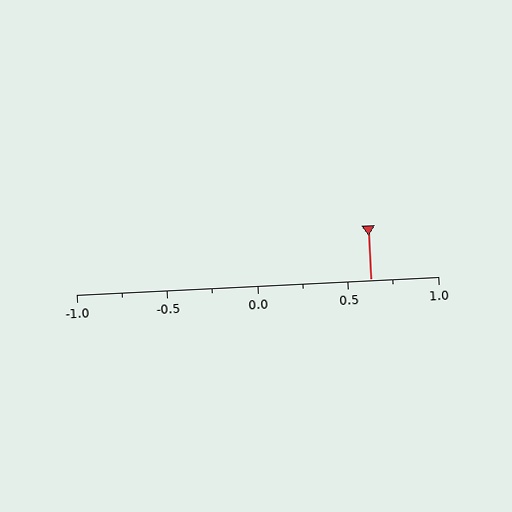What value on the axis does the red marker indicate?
The marker indicates approximately 0.62.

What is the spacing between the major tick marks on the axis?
The major ticks are spaced 0.5 apart.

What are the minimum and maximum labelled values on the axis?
The axis runs from -1.0 to 1.0.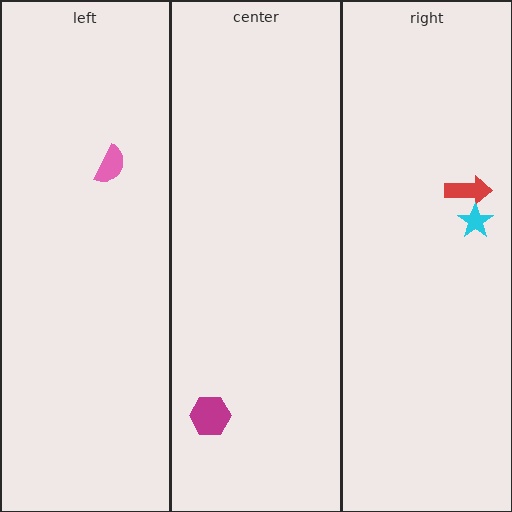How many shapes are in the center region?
1.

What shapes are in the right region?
The red arrow, the cyan star.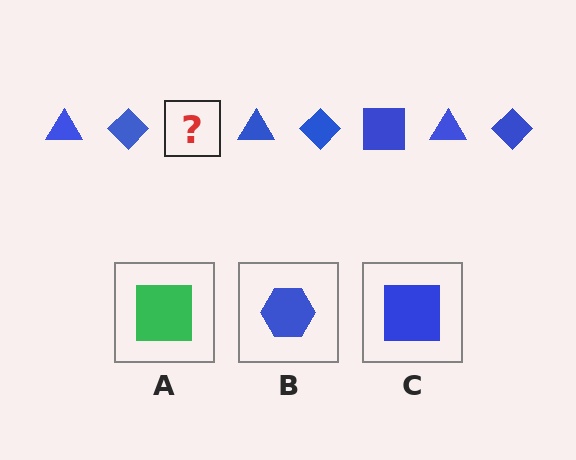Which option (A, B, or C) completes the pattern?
C.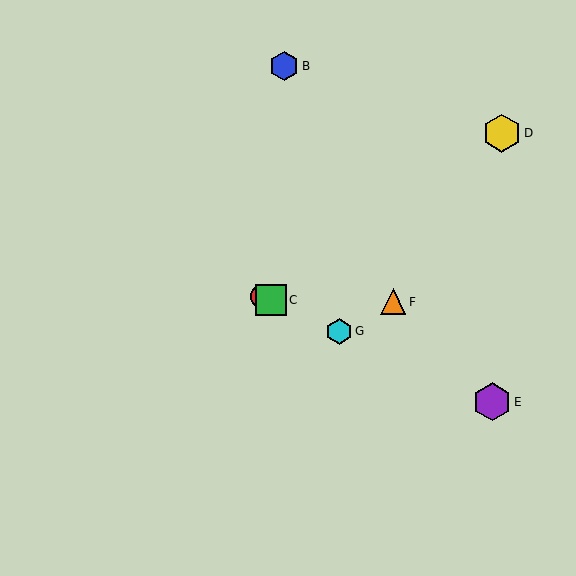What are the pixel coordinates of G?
Object G is at (339, 331).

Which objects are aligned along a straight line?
Objects A, C, E, G are aligned along a straight line.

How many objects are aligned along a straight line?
4 objects (A, C, E, G) are aligned along a straight line.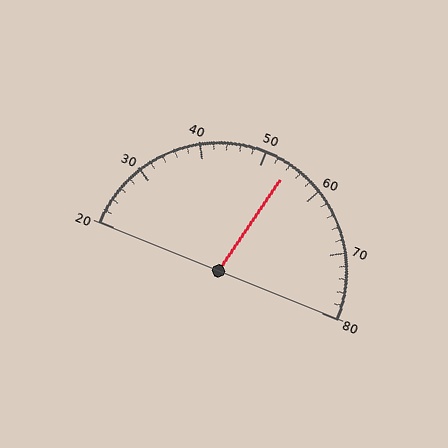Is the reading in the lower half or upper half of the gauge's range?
The reading is in the upper half of the range (20 to 80).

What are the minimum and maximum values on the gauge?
The gauge ranges from 20 to 80.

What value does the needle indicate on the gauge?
The needle indicates approximately 54.